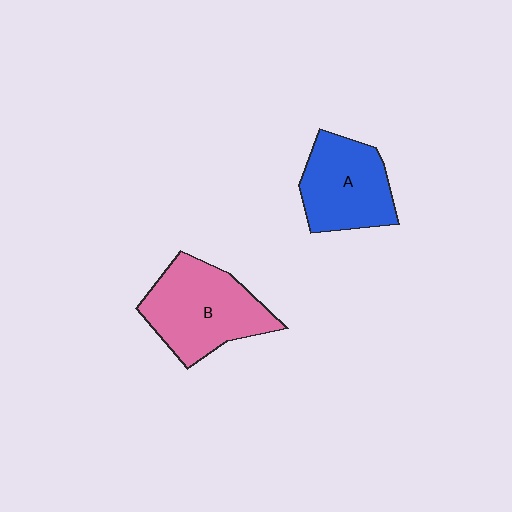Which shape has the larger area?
Shape B (pink).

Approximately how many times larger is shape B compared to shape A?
Approximately 1.2 times.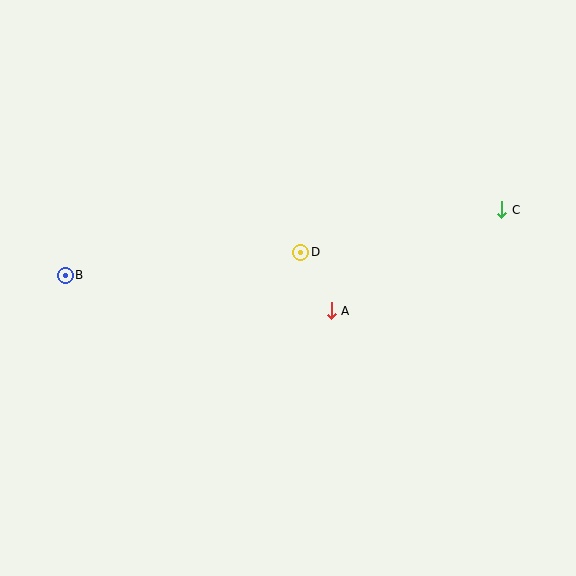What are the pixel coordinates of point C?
Point C is at (502, 210).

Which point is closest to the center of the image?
Point D at (301, 252) is closest to the center.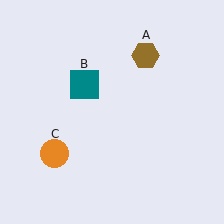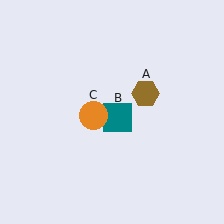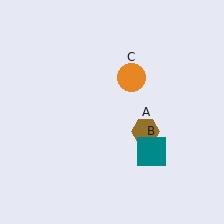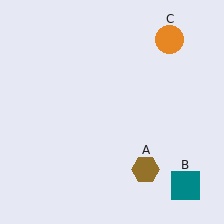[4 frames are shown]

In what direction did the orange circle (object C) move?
The orange circle (object C) moved up and to the right.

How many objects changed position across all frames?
3 objects changed position: brown hexagon (object A), teal square (object B), orange circle (object C).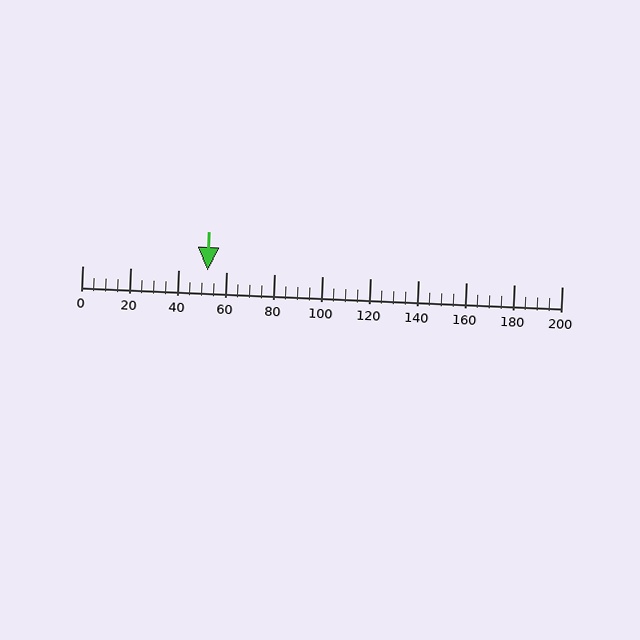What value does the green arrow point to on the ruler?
The green arrow points to approximately 52.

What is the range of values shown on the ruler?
The ruler shows values from 0 to 200.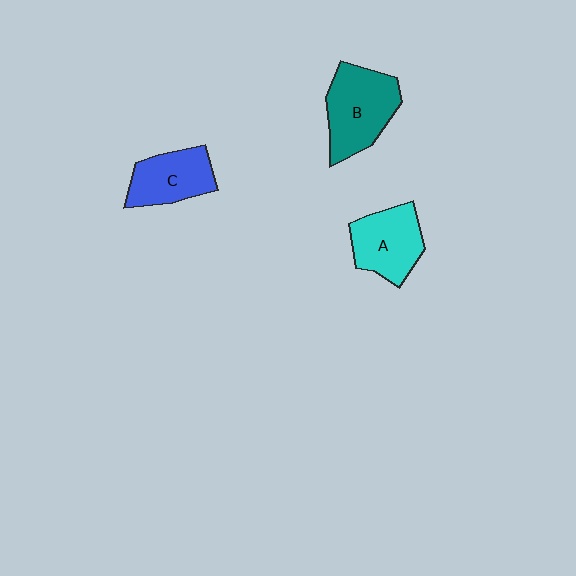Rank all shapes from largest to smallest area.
From largest to smallest: B (teal), A (cyan), C (blue).